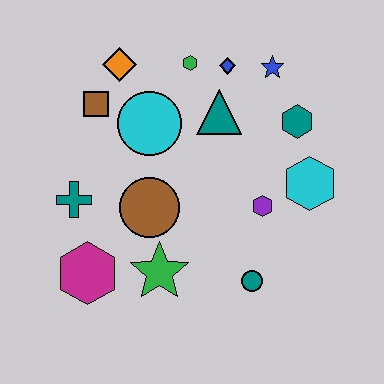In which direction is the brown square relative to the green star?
The brown square is above the green star.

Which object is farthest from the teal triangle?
The magenta hexagon is farthest from the teal triangle.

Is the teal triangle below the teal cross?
No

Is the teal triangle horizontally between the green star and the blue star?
Yes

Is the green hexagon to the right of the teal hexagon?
No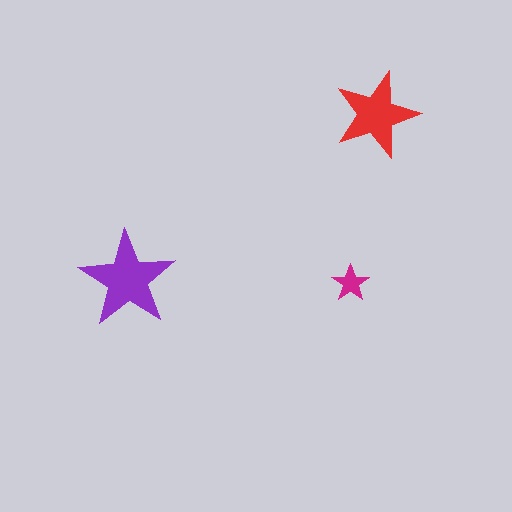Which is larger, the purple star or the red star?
The purple one.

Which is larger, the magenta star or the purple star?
The purple one.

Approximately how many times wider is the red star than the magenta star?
About 2.5 times wider.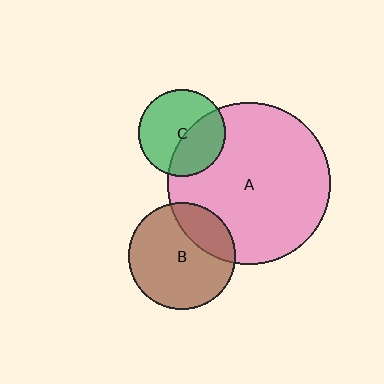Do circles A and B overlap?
Yes.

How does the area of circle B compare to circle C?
Approximately 1.5 times.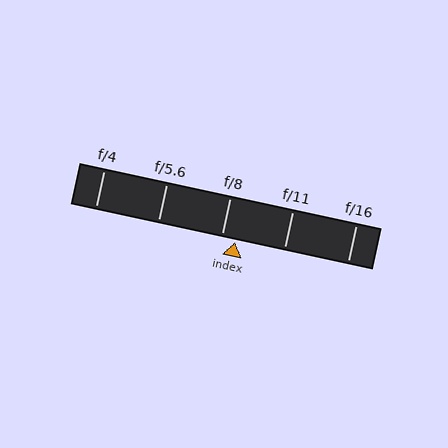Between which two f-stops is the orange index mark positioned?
The index mark is between f/8 and f/11.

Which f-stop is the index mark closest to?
The index mark is closest to f/8.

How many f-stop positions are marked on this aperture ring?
There are 5 f-stop positions marked.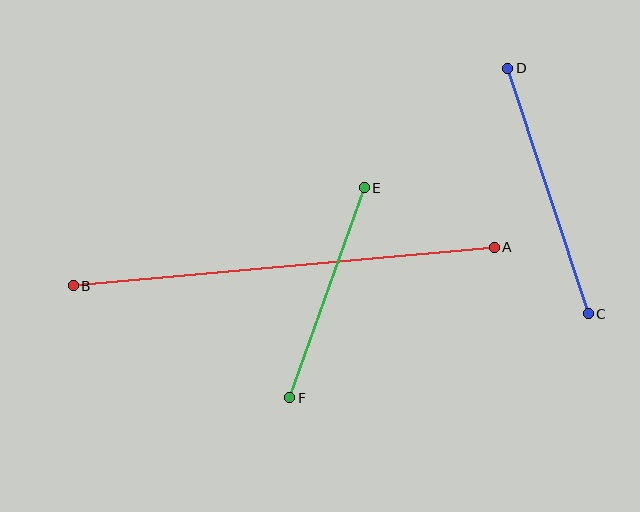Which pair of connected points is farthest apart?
Points A and B are farthest apart.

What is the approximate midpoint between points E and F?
The midpoint is at approximately (327, 293) pixels.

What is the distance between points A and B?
The distance is approximately 423 pixels.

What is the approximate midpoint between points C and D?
The midpoint is at approximately (548, 191) pixels.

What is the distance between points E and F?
The distance is approximately 223 pixels.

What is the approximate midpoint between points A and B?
The midpoint is at approximately (284, 267) pixels.